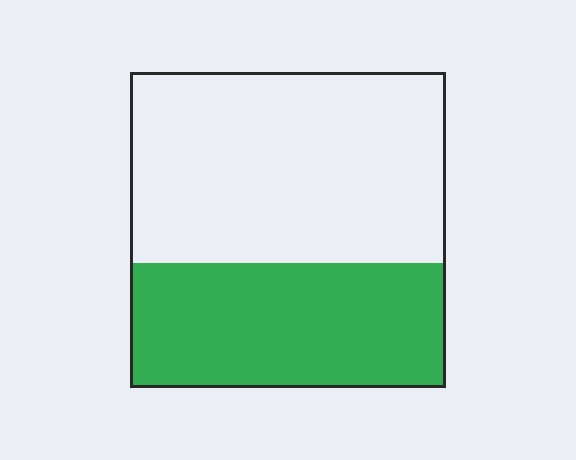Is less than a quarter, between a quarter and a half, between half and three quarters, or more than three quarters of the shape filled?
Between a quarter and a half.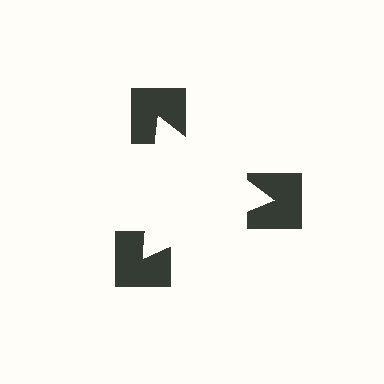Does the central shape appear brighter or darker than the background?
It typically appears slightly brighter than the background, even though no actual brightness change is drawn.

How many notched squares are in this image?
There are 3 — one at each vertex of the illusory triangle.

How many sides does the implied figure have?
3 sides.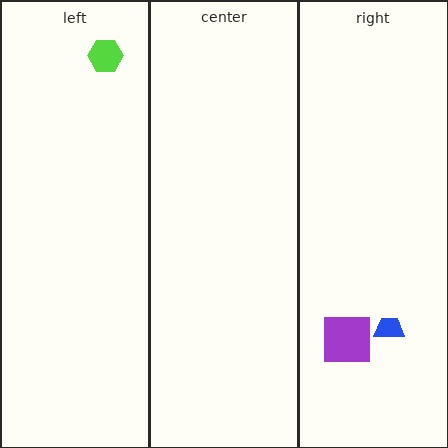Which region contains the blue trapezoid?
The right region.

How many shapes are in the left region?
1.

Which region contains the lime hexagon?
The left region.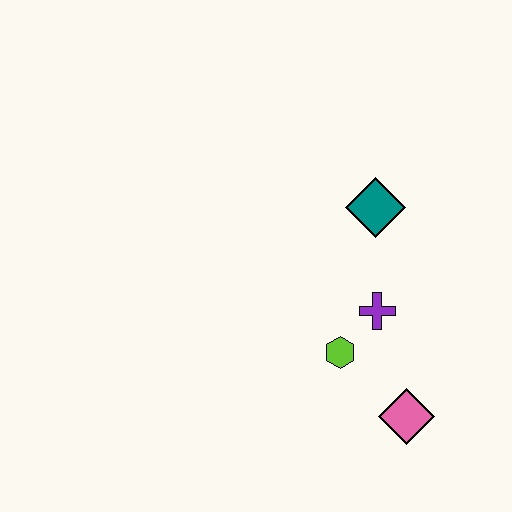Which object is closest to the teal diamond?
The purple cross is closest to the teal diamond.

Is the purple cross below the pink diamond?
No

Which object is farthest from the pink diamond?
The teal diamond is farthest from the pink diamond.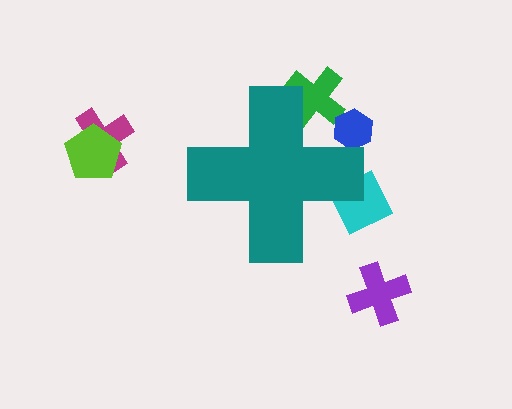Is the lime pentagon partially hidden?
No, the lime pentagon is fully visible.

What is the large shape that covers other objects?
A teal cross.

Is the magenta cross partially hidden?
No, the magenta cross is fully visible.